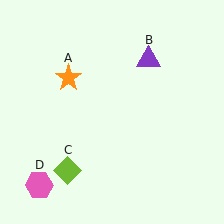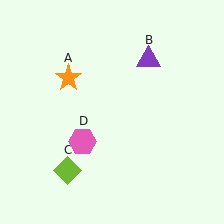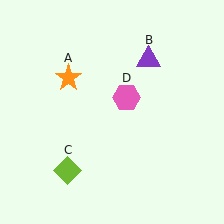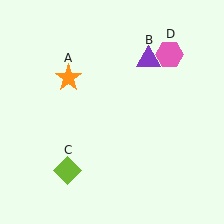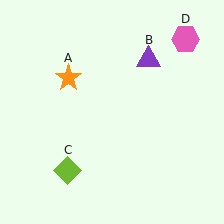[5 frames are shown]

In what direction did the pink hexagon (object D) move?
The pink hexagon (object D) moved up and to the right.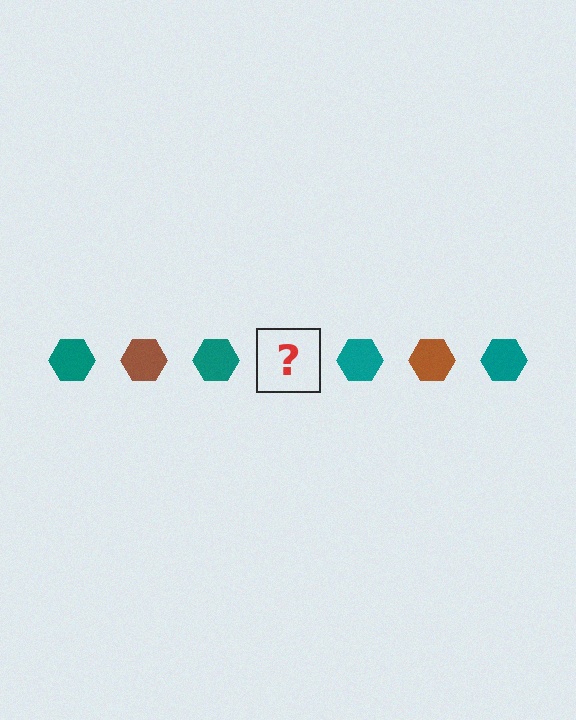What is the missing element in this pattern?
The missing element is a brown hexagon.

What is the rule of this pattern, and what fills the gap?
The rule is that the pattern cycles through teal, brown hexagons. The gap should be filled with a brown hexagon.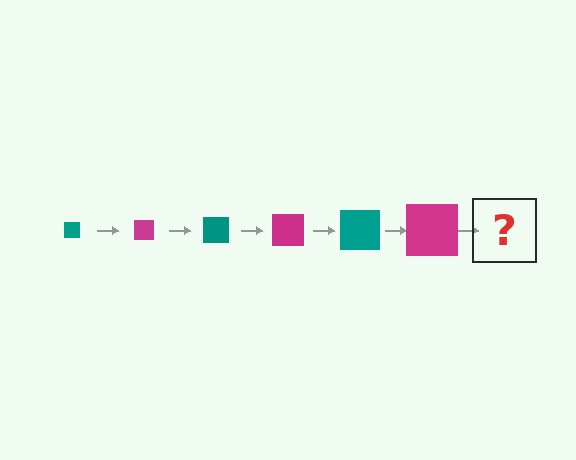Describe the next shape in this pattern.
It should be a teal square, larger than the previous one.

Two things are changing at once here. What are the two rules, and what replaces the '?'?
The two rules are that the square grows larger each step and the color cycles through teal and magenta. The '?' should be a teal square, larger than the previous one.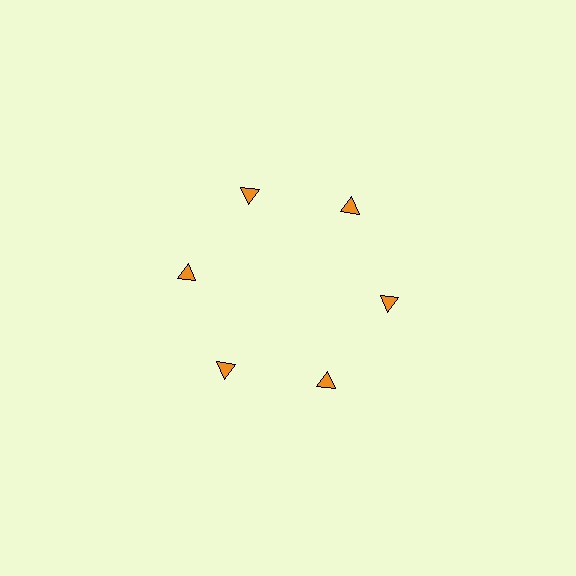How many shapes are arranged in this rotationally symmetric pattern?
There are 6 shapes, arranged in 6 groups of 1.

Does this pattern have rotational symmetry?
Yes, this pattern has 6-fold rotational symmetry. It looks the same after rotating 60 degrees around the center.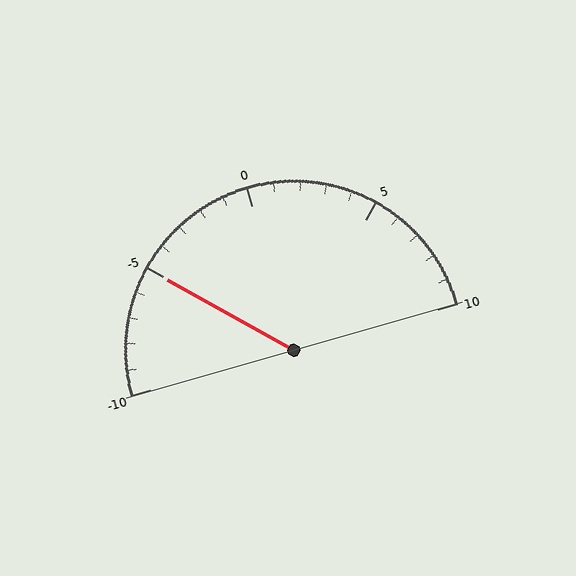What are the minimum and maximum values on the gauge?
The gauge ranges from -10 to 10.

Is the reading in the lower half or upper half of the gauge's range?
The reading is in the lower half of the range (-10 to 10).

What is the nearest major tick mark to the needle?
The nearest major tick mark is -5.